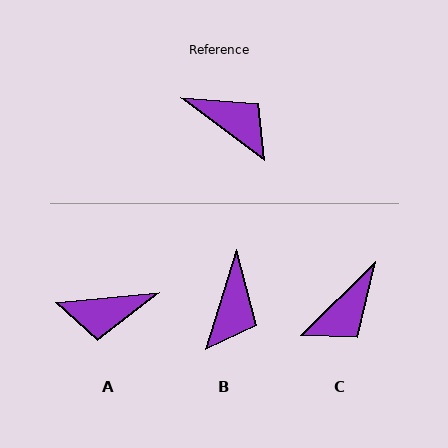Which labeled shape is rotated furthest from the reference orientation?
A, about 138 degrees away.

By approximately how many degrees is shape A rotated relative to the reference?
Approximately 138 degrees clockwise.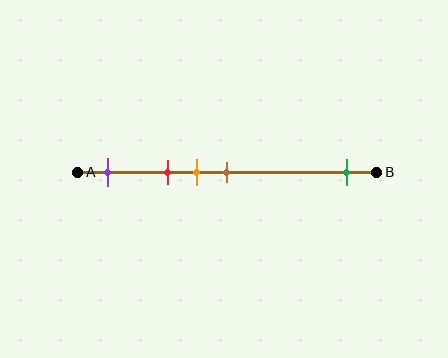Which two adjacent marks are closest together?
The orange and brown marks are the closest adjacent pair.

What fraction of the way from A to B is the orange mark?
The orange mark is approximately 40% (0.4) of the way from A to B.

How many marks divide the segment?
There are 5 marks dividing the segment.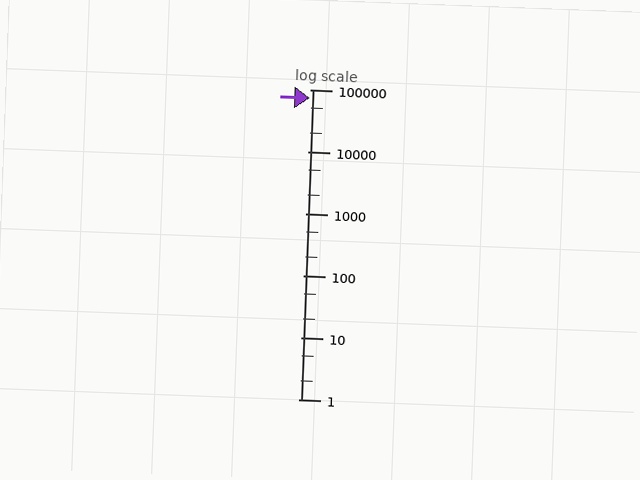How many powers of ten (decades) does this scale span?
The scale spans 5 decades, from 1 to 100000.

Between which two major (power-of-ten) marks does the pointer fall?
The pointer is between 10000 and 100000.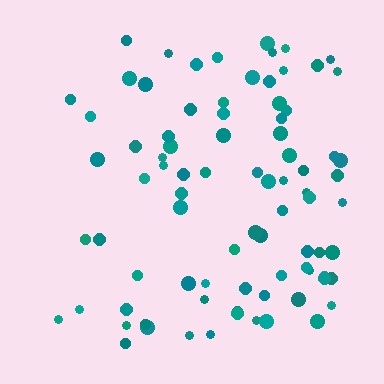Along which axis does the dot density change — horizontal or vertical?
Horizontal.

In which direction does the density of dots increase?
From left to right, with the right side densest.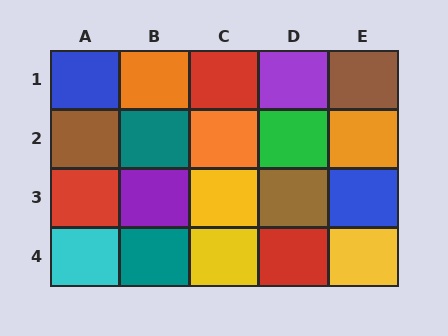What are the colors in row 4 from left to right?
Cyan, teal, yellow, red, yellow.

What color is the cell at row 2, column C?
Orange.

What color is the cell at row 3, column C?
Yellow.